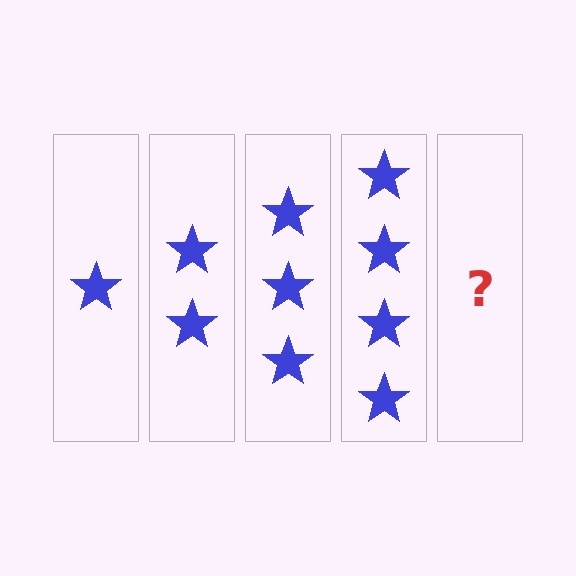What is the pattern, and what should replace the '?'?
The pattern is that each step adds one more star. The '?' should be 5 stars.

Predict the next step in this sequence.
The next step is 5 stars.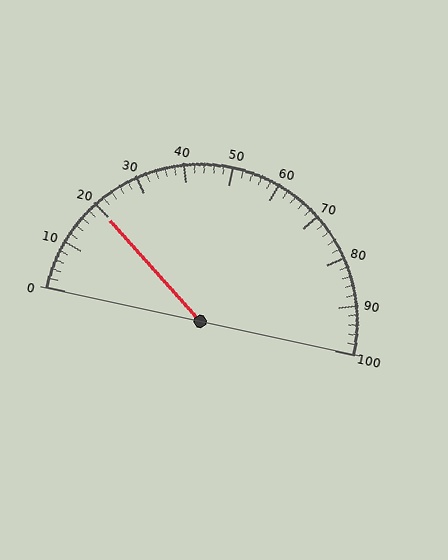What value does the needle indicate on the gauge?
The needle indicates approximately 20.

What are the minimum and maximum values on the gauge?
The gauge ranges from 0 to 100.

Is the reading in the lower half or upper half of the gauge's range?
The reading is in the lower half of the range (0 to 100).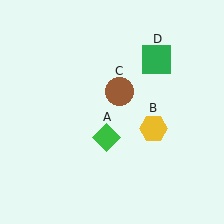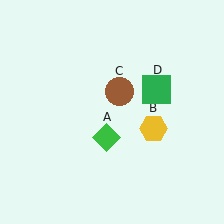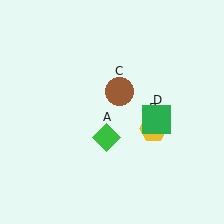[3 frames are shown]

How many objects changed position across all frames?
1 object changed position: green square (object D).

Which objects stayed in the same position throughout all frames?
Green diamond (object A) and yellow hexagon (object B) and brown circle (object C) remained stationary.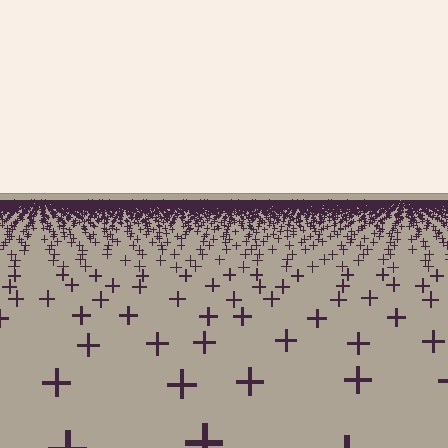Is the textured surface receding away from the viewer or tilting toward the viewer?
The surface is receding away from the viewer. Texture elements get smaller and denser toward the top.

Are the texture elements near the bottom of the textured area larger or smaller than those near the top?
Larger. Near the bottom, elements are closer to the viewer and appear at a bigger on-screen size.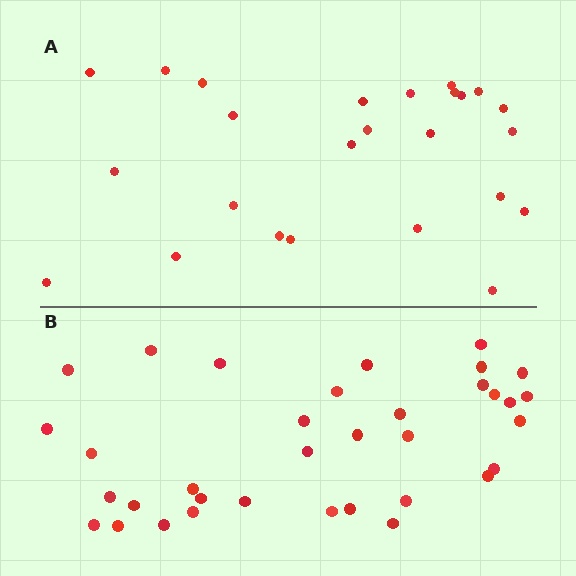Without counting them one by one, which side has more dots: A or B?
Region B (the bottom region) has more dots.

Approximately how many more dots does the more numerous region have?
Region B has roughly 10 or so more dots than region A.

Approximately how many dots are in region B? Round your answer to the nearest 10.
About 40 dots. (The exact count is 35, which rounds to 40.)